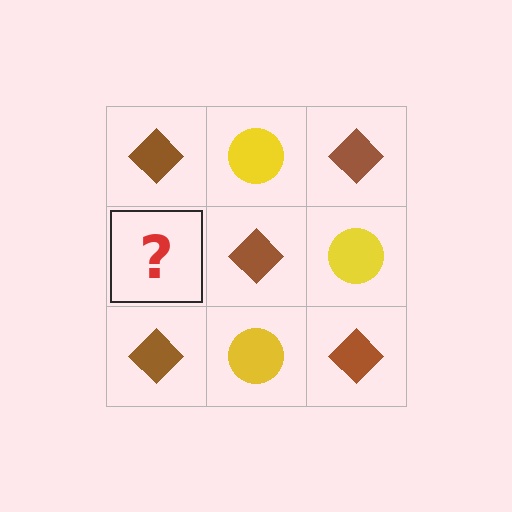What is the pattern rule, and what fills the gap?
The rule is that it alternates brown diamond and yellow circle in a checkerboard pattern. The gap should be filled with a yellow circle.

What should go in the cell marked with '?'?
The missing cell should contain a yellow circle.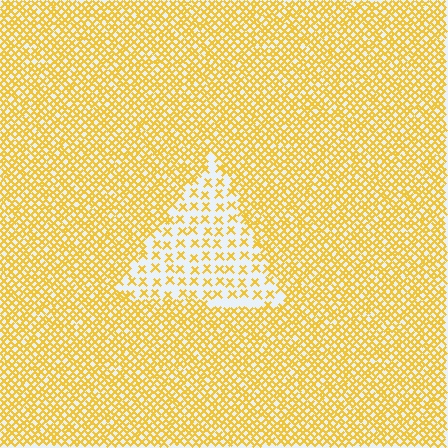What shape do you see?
I see a triangle.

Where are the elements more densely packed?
The elements are more densely packed outside the triangle boundary.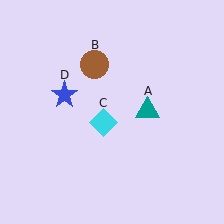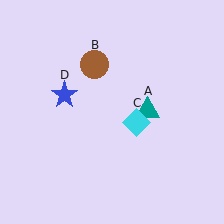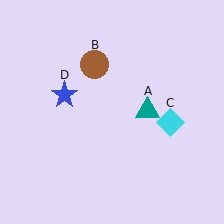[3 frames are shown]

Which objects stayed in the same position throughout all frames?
Teal triangle (object A) and brown circle (object B) and blue star (object D) remained stationary.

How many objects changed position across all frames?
1 object changed position: cyan diamond (object C).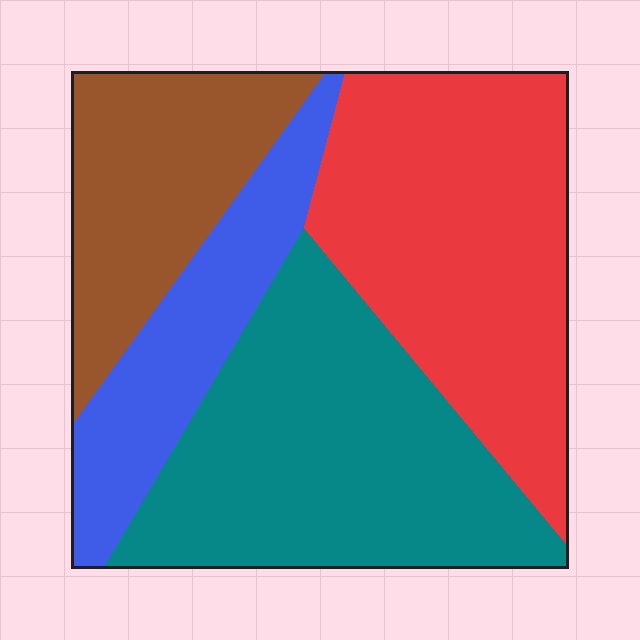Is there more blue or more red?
Red.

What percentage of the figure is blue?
Blue covers 16% of the figure.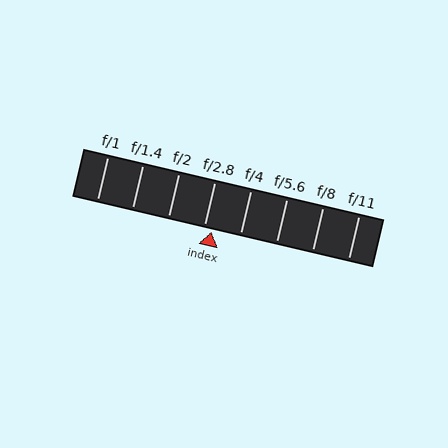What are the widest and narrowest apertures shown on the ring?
The widest aperture shown is f/1 and the narrowest is f/11.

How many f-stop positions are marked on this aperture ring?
There are 8 f-stop positions marked.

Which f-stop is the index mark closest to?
The index mark is closest to f/2.8.